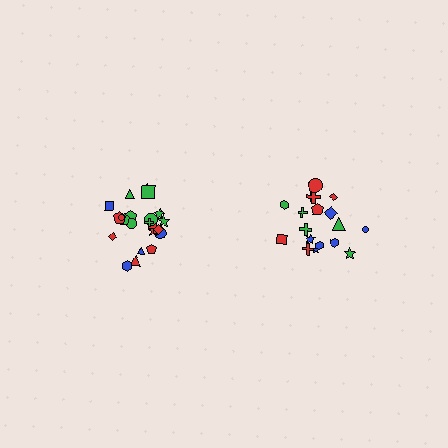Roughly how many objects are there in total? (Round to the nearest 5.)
Roughly 40 objects in total.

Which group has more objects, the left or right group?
The left group.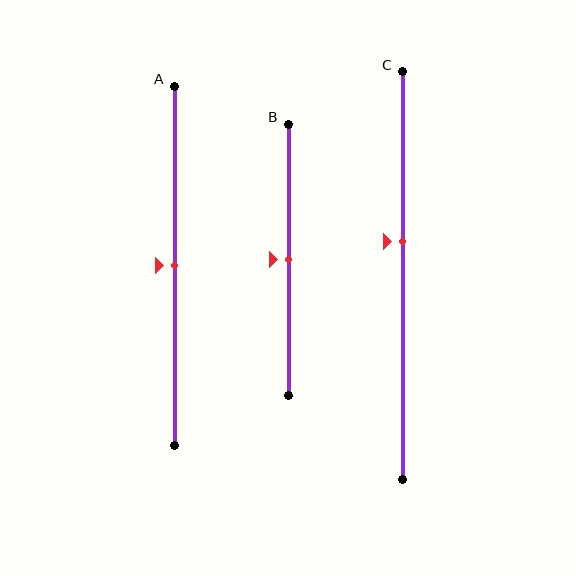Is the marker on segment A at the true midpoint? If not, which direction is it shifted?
Yes, the marker on segment A is at the true midpoint.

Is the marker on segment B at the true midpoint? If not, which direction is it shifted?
Yes, the marker on segment B is at the true midpoint.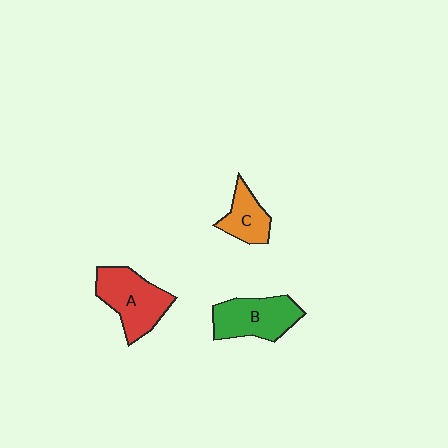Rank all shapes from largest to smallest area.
From largest to smallest: A (red), B (green), C (orange).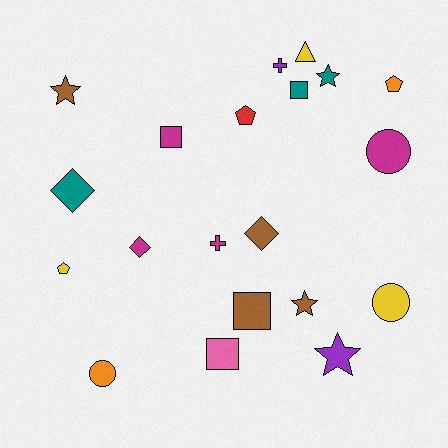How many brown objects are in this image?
There are 4 brown objects.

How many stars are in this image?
There are 4 stars.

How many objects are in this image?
There are 20 objects.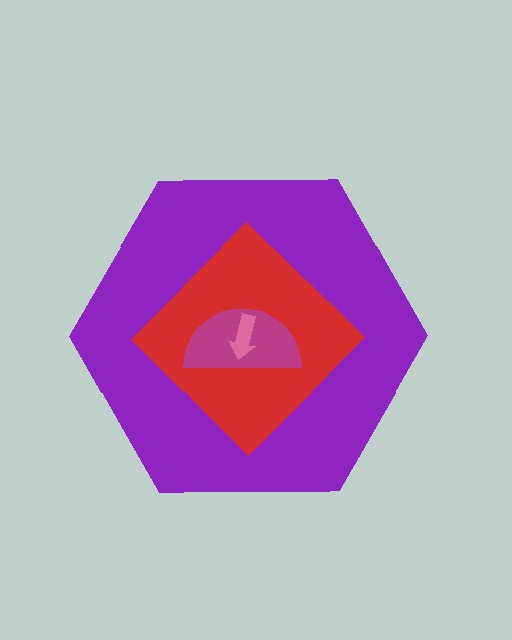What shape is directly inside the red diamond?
The magenta semicircle.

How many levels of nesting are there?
4.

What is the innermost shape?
The pink arrow.